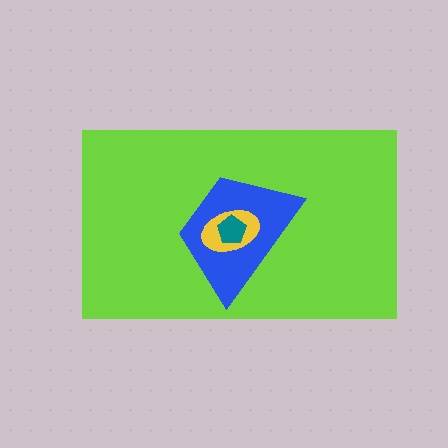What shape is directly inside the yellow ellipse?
The teal pentagon.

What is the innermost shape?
The teal pentagon.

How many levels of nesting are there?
4.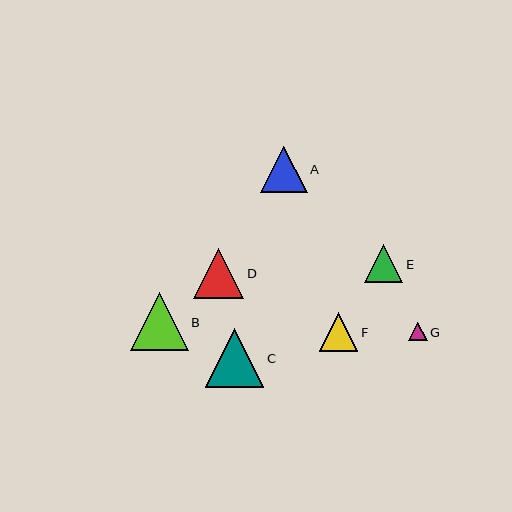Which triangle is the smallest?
Triangle G is the smallest with a size of approximately 19 pixels.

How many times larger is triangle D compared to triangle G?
Triangle D is approximately 2.7 times the size of triangle G.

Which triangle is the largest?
Triangle C is the largest with a size of approximately 59 pixels.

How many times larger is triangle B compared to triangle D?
Triangle B is approximately 1.1 times the size of triangle D.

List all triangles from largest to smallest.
From largest to smallest: C, B, D, A, F, E, G.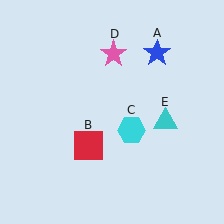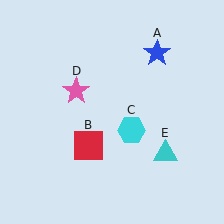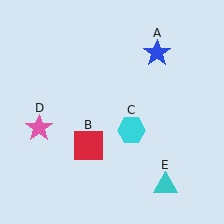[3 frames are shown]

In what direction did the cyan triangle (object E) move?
The cyan triangle (object E) moved down.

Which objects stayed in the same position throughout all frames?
Blue star (object A) and red square (object B) and cyan hexagon (object C) remained stationary.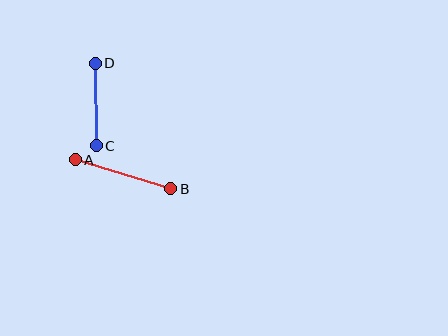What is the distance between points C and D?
The distance is approximately 83 pixels.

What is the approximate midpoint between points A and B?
The midpoint is at approximately (123, 174) pixels.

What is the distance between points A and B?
The distance is approximately 100 pixels.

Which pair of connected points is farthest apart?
Points A and B are farthest apart.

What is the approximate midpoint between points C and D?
The midpoint is at approximately (96, 104) pixels.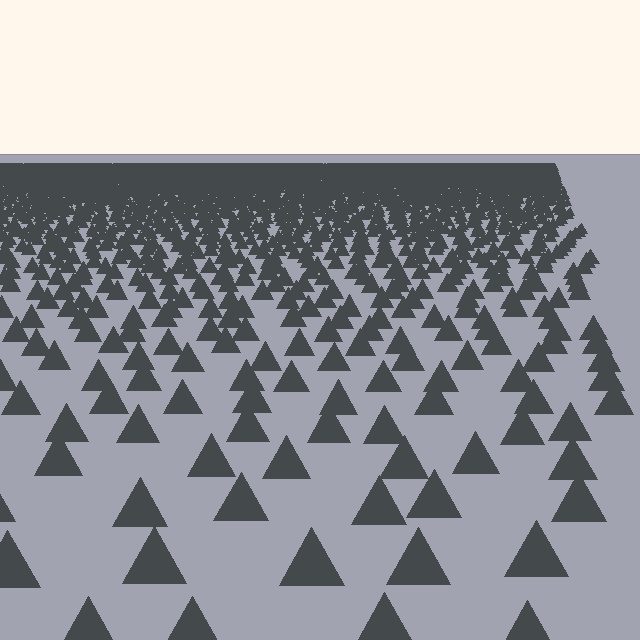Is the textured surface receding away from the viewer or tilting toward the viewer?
The surface is receding away from the viewer. Texture elements get smaller and denser toward the top.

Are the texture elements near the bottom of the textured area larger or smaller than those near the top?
Larger. Near the bottom, elements are closer to the viewer and appear at a bigger on-screen size.